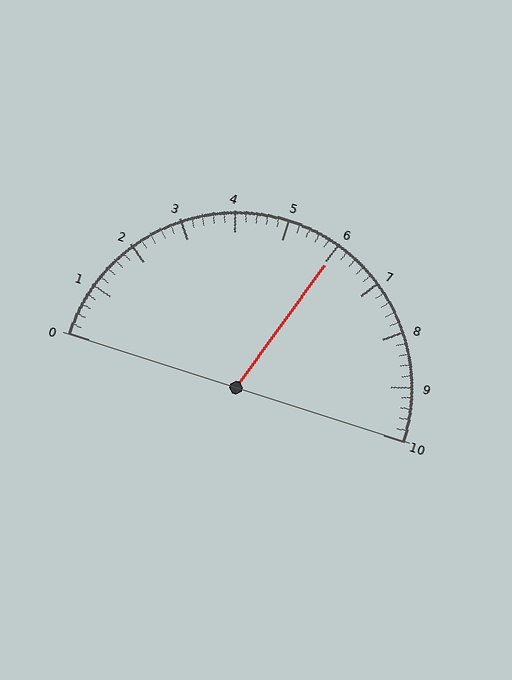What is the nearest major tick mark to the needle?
The nearest major tick mark is 6.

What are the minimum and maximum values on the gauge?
The gauge ranges from 0 to 10.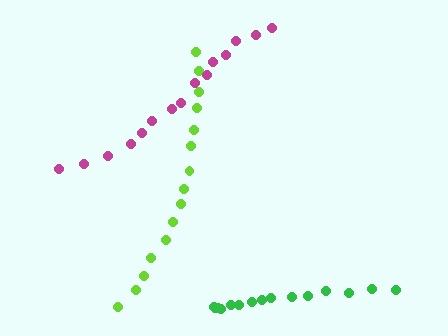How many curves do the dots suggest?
There are 3 distinct paths.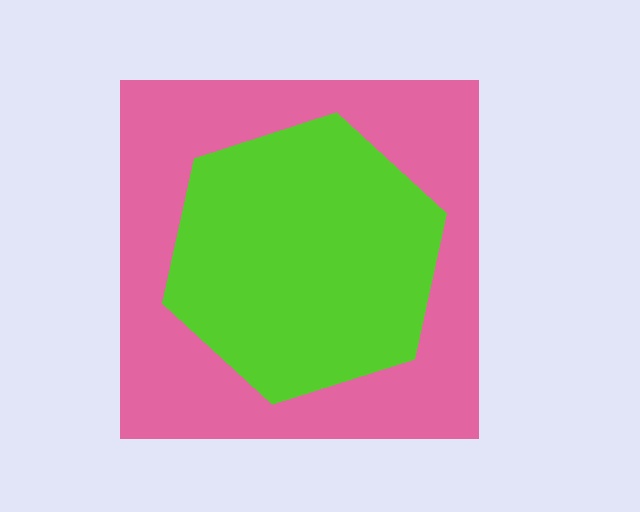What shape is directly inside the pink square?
The lime hexagon.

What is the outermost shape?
The pink square.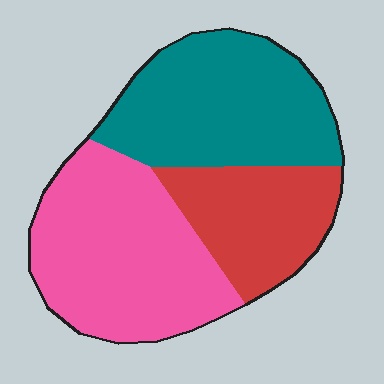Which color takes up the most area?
Pink, at roughly 40%.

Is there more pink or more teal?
Pink.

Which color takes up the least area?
Red, at roughly 25%.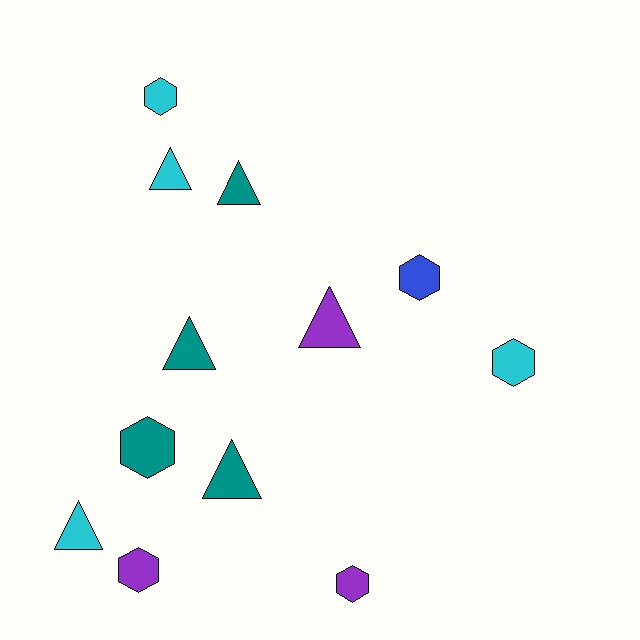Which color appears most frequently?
Cyan, with 4 objects.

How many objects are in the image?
There are 12 objects.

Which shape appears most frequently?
Hexagon, with 6 objects.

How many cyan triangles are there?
There are 2 cyan triangles.